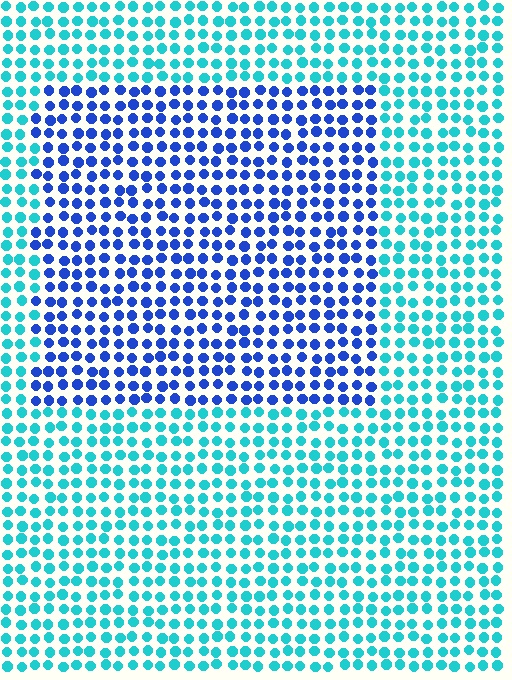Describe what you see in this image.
The image is filled with small cyan elements in a uniform arrangement. A rectangle-shaped region is visible where the elements are tinted to a slightly different hue, forming a subtle color boundary.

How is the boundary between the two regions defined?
The boundary is defined purely by a slight shift in hue (about 47 degrees). Spacing, size, and orientation are identical on both sides.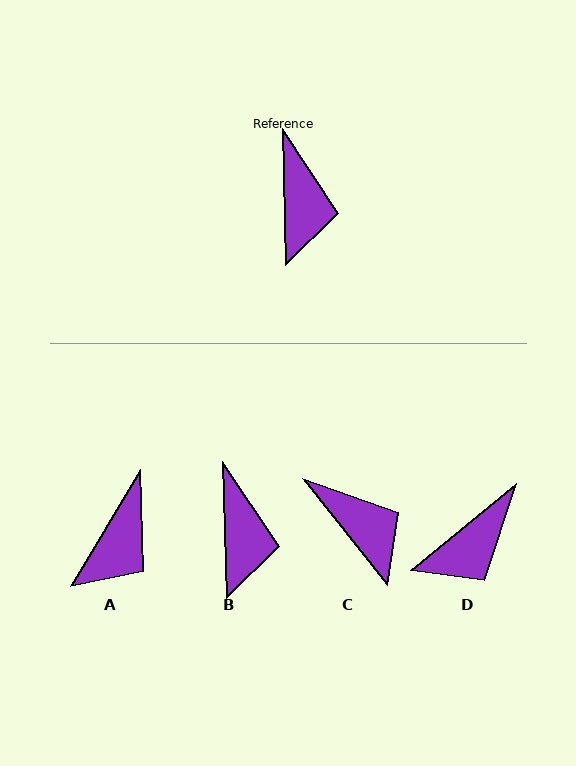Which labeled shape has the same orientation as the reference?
B.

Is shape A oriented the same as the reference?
No, it is off by about 32 degrees.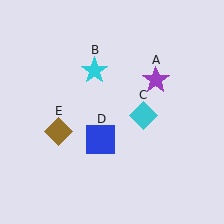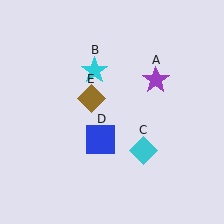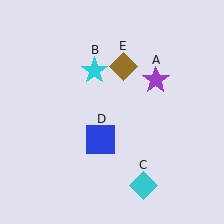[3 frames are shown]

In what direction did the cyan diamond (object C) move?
The cyan diamond (object C) moved down.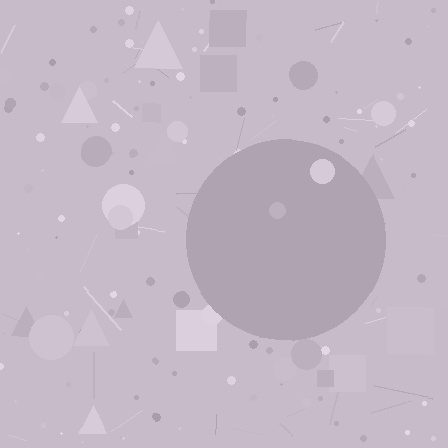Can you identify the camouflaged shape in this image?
The camouflaged shape is a circle.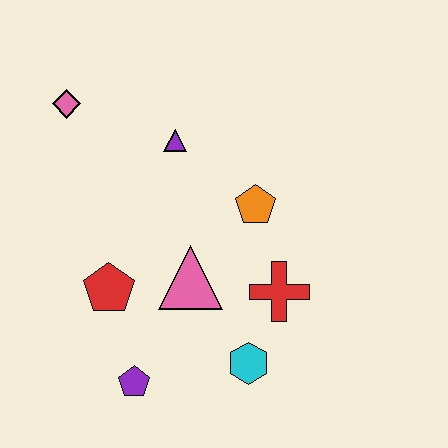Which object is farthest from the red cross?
The pink diamond is farthest from the red cross.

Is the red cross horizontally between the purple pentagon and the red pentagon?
No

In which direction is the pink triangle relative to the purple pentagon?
The pink triangle is above the purple pentagon.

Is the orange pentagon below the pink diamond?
Yes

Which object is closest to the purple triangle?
The orange pentagon is closest to the purple triangle.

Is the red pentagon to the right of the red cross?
No